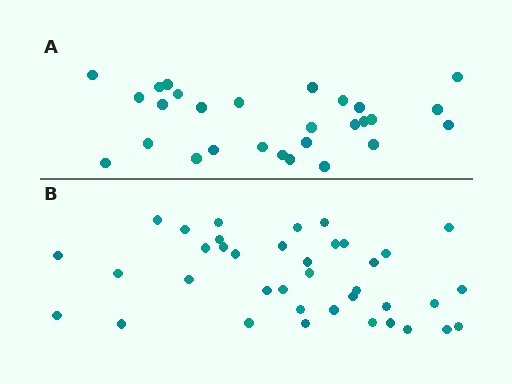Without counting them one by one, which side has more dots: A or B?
Region B (the bottom region) has more dots.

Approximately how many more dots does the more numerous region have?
Region B has roughly 10 or so more dots than region A.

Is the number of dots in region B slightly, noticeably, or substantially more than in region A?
Region B has noticeably more, but not dramatically so. The ratio is roughly 1.4 to 1.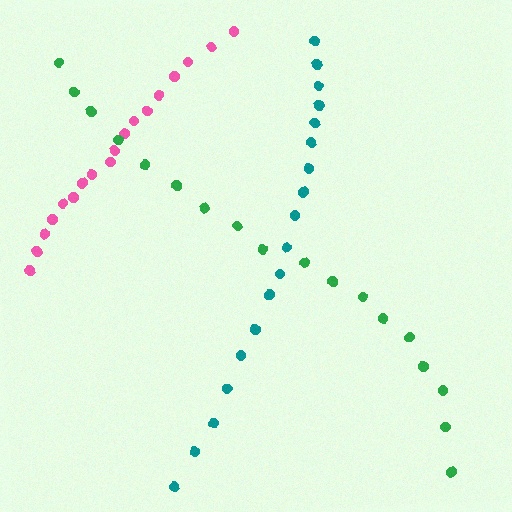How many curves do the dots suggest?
There are 3 distinct paths.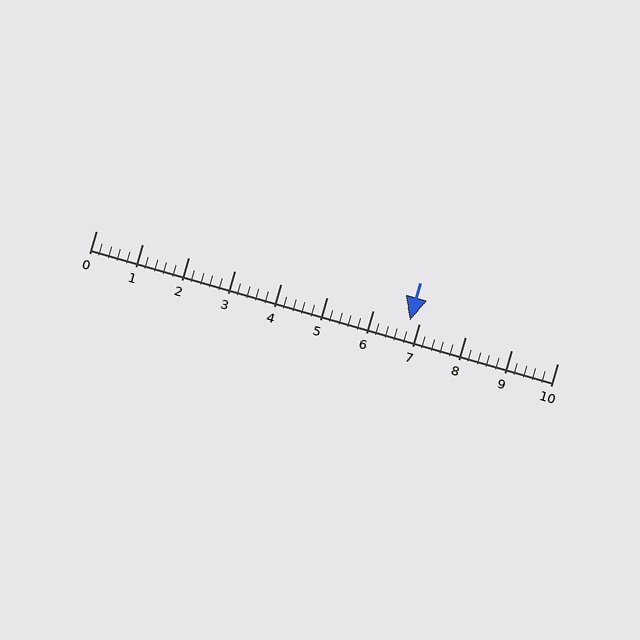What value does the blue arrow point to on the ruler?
The blue arrow points to approximately 6.8.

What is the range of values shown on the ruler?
The ruler shows values from 0 to 10.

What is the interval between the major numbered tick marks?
The major tick marks are spaced 1 units apart.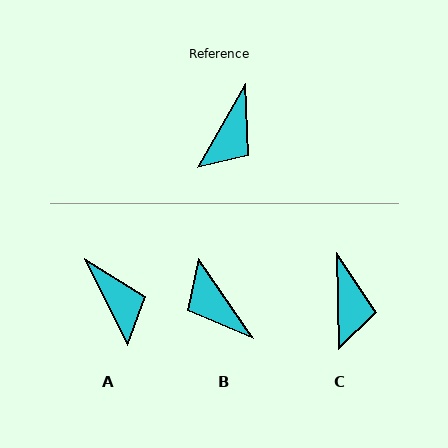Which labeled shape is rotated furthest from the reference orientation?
B, about 116 degrees away.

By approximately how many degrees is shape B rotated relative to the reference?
Approximately 116 degrees clockwise.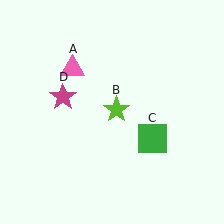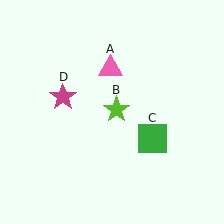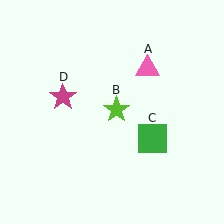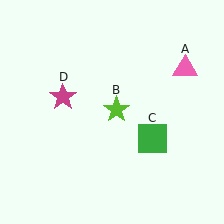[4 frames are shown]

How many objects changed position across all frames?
1 object changed position: pink triangle (object A).